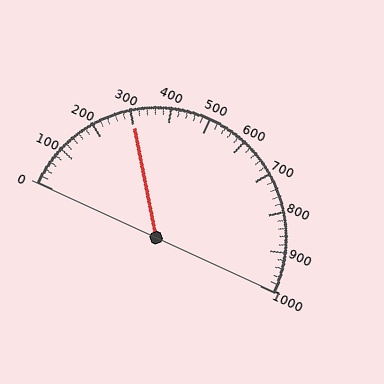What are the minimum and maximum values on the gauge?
The gauge ranges from 0 to 1000.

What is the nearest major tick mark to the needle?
The nearest major tick mark is 300.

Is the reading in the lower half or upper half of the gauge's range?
The reading is in the lower half of the range (0 to 1000).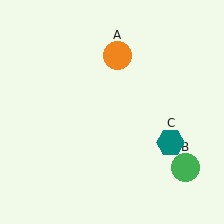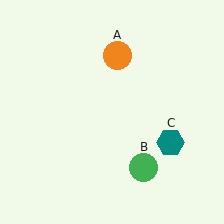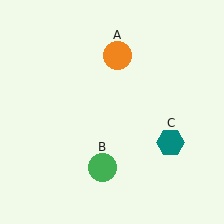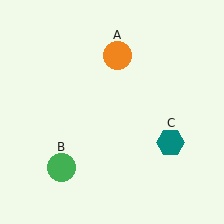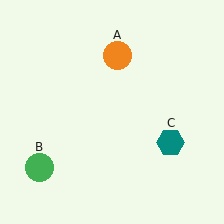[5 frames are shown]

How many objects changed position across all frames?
1 object changed position: green circle (object B).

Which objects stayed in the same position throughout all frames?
Orange circle (object A) and teal hexagon (object C) remained stationary.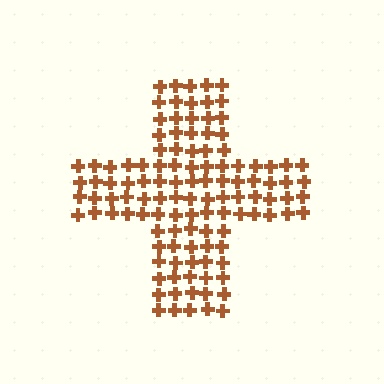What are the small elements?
The small elements are crosses.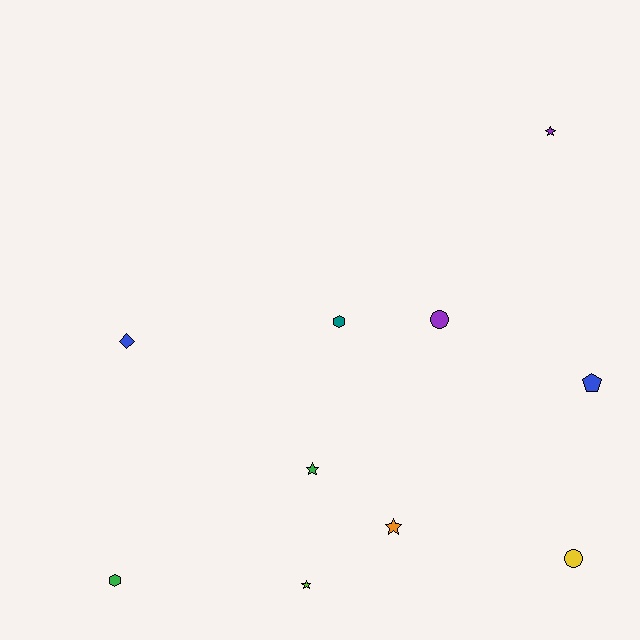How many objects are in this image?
There are 10 objects.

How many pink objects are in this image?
There are no pink objects.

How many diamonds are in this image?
There is 1 diamond.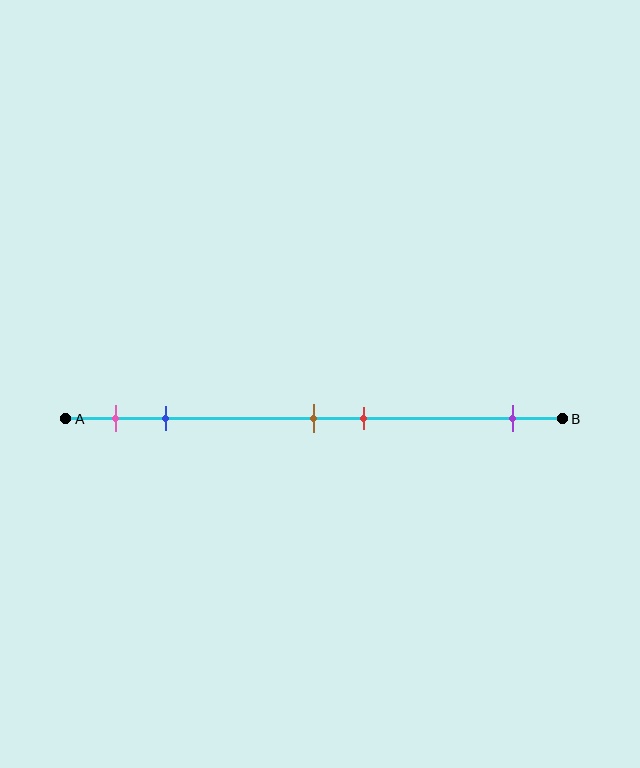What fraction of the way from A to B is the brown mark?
The brown mark is approximately 50% (0.5) of the way from A to B.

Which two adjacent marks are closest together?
The brown and red marks are the closest adjacent pair.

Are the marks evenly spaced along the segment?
No, the marks are not evenly spaced.